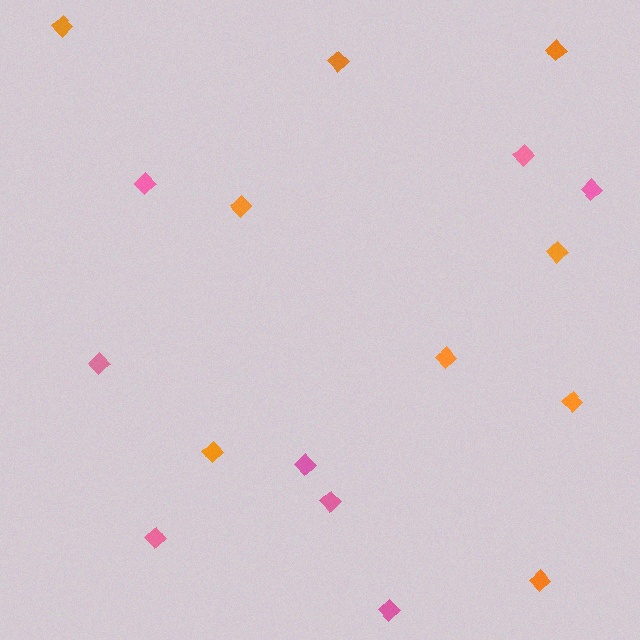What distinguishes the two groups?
There are 2 groups: one group of pink diamonds (8) and one group of orange diamonds (9).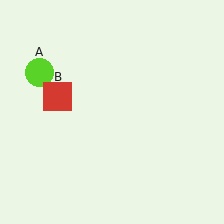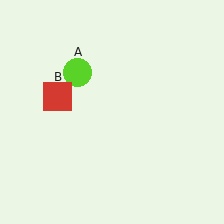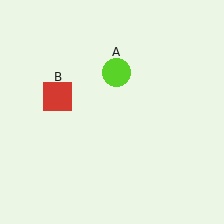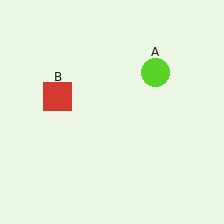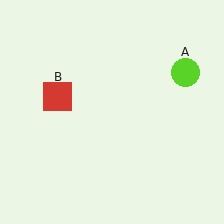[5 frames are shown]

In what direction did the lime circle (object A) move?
The lime circle (object A) moved right.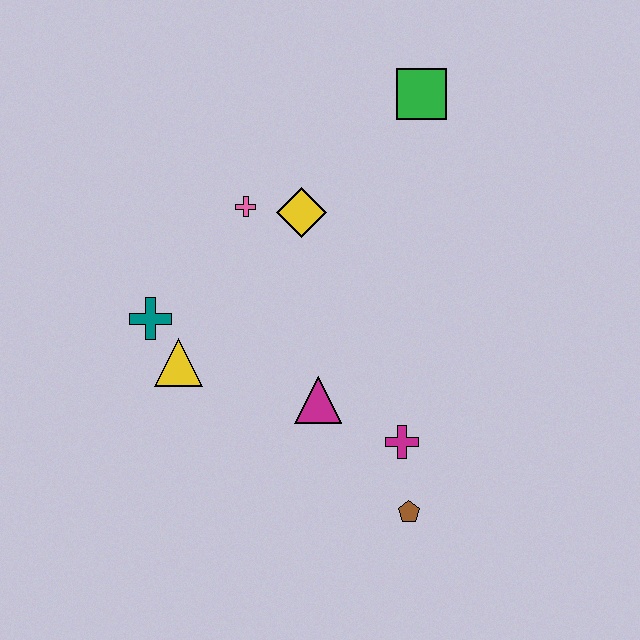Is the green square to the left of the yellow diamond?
No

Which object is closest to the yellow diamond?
The pink cross is closest to the yellow diamond.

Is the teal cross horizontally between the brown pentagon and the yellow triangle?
No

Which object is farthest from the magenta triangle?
The green square is farthest from the magenta triangle.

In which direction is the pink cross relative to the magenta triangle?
The pink cross is above the magenta triangle.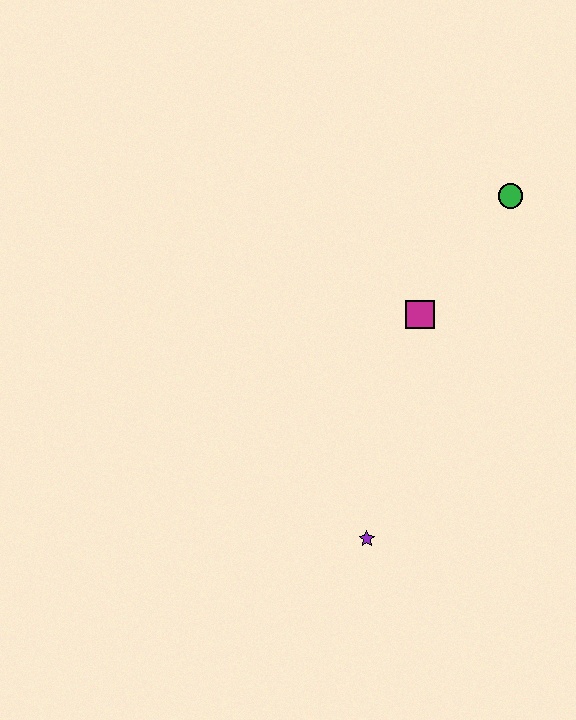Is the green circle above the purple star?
Yes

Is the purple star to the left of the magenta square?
Yes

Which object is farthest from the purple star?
The green circle is farthest from the purple star.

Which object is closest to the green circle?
The magenta square is closest to the green circle.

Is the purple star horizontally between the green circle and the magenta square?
No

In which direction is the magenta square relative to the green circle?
The magenta square is below the green circle.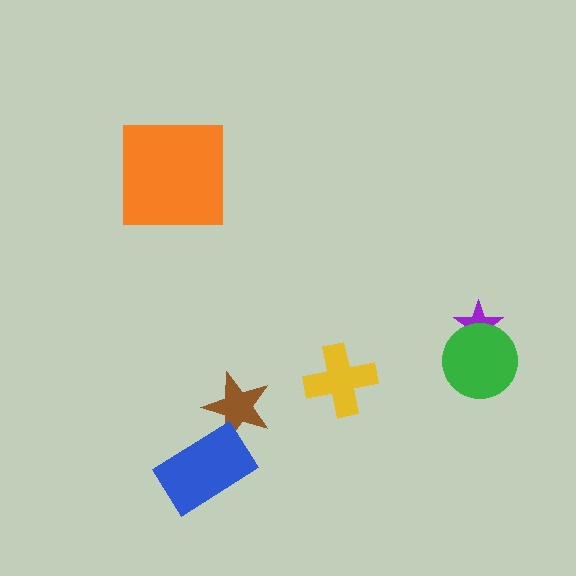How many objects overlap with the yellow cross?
0 objects overlap with the yellow cross.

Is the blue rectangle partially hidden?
No, no other shape covers it.